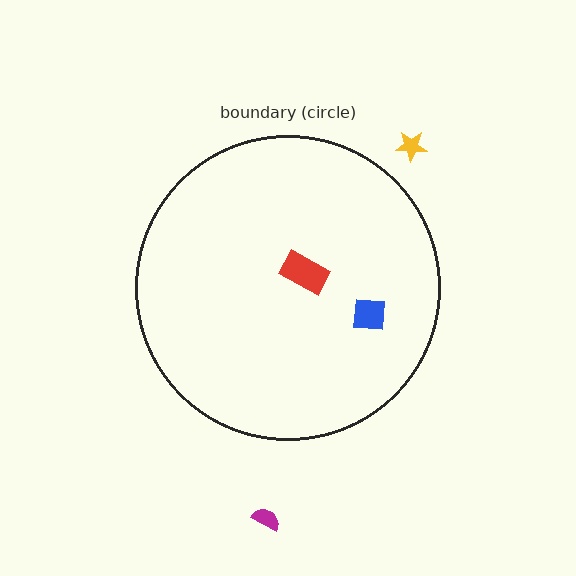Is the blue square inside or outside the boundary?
Inside.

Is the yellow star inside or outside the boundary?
Outside.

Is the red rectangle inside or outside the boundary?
Inside.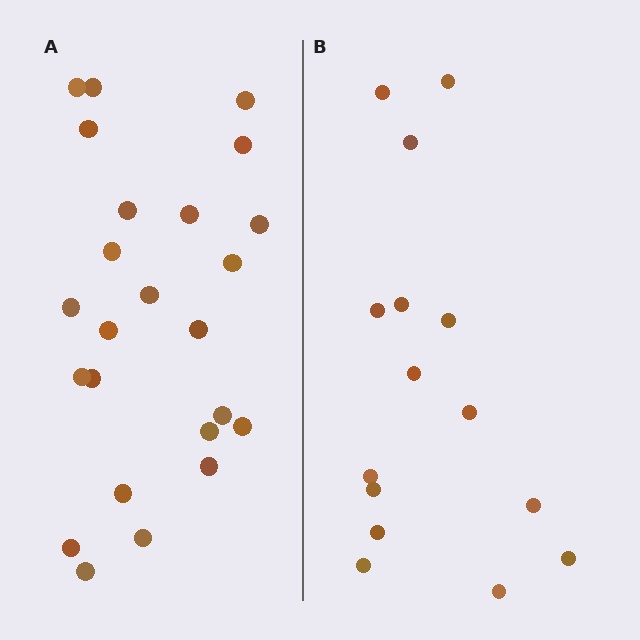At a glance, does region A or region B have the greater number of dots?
Region A (the left region) has more dots.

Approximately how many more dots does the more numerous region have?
Region A has roughly 8 or so more dots than region B.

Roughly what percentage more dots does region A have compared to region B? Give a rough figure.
About 60% more.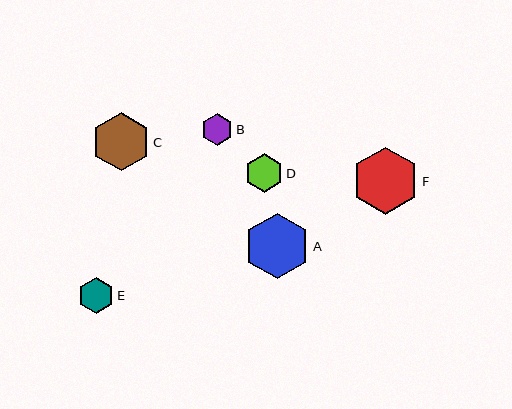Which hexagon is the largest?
Hexagon F is the largest with a size of approximately 67 pixels.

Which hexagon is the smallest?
Hexagon B is the smallest with a size of approximately 31 pixels.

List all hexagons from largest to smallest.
From largest to smallest: F, A, C, D, E, B.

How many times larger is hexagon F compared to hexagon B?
Hexagon F is approximately 2.1 times the size of hexagon B.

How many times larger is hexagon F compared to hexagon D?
Hexagon F is approximately 1.7 times the size of hexagon D.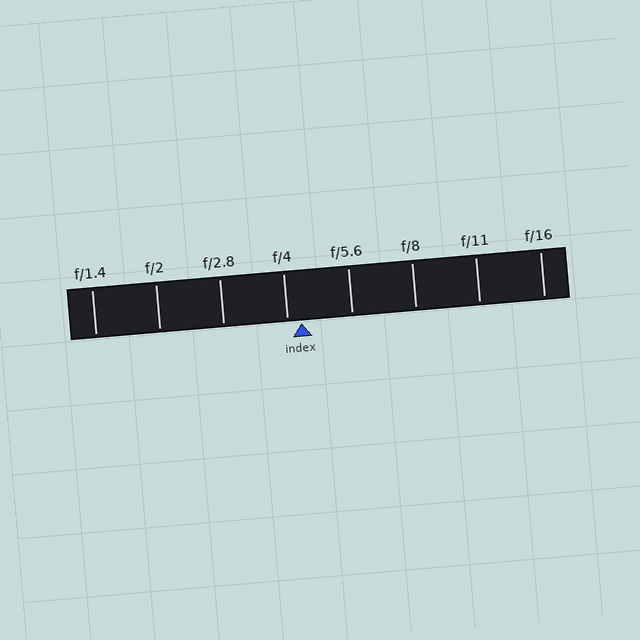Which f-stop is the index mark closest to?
The index mark is closest to f/4.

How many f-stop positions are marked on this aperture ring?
There are 8 f-stop positions marked.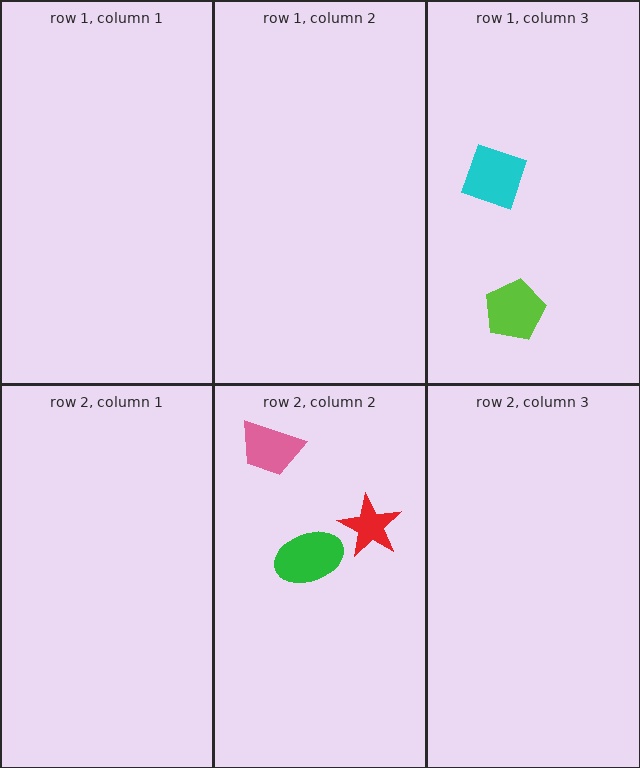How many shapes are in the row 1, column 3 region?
2.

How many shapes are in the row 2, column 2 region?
3.